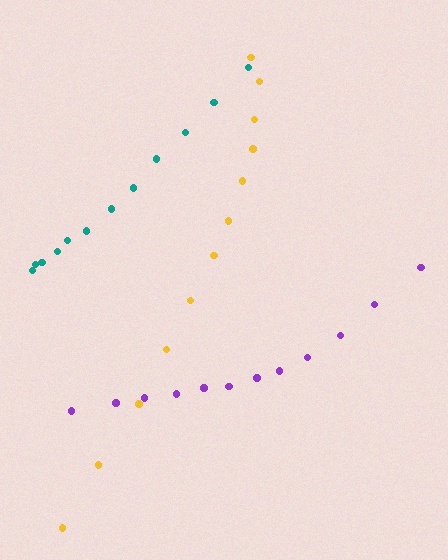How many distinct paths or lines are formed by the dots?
There are 3 distinct paths.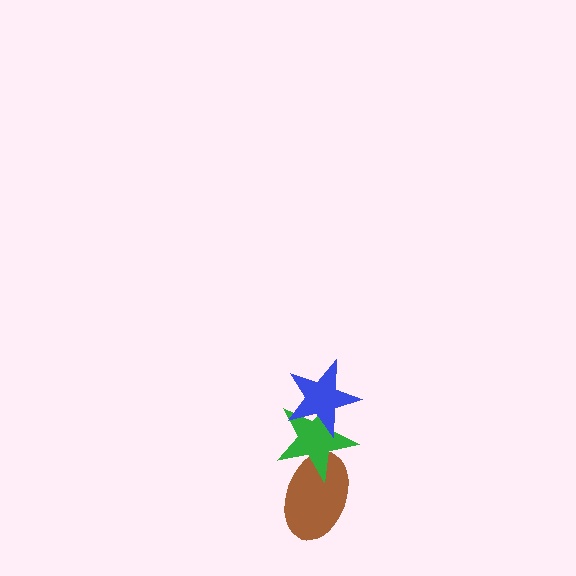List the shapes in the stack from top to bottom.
From top to bottom: the blue star, the green star, the brown ellipse.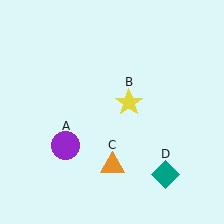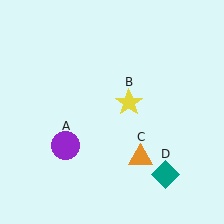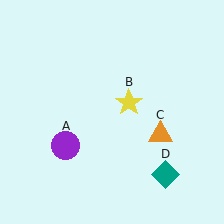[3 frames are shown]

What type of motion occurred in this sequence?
The orange triangle (object C) rotated counterclockwise around the center of the scene.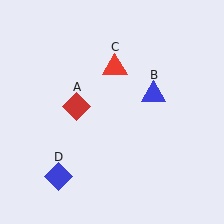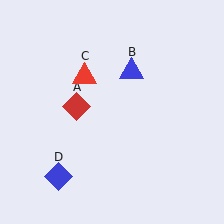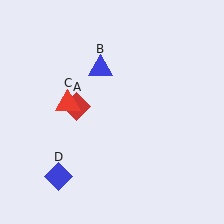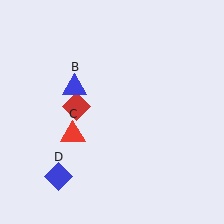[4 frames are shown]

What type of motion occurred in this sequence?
The blue triangle (object B), red triangle (object C) rotated counterclockwise around the center of the scene.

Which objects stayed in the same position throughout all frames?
Red diamond (object A) and blue diamond (object D) remained stationary.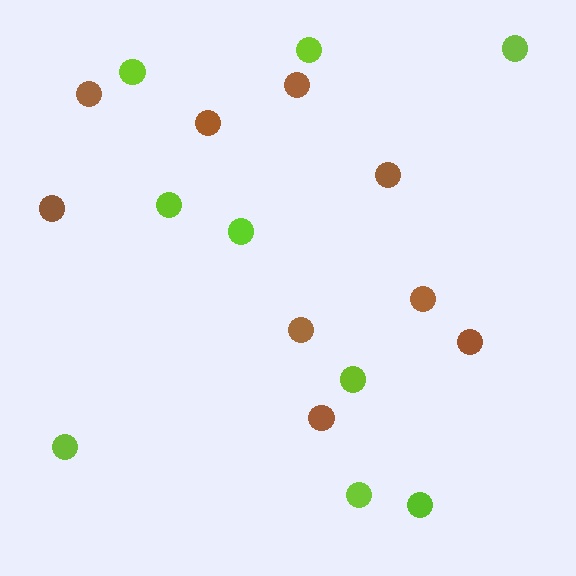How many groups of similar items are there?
There are 2 groups: one group of brown circles (9) and one group of lime circles (9).